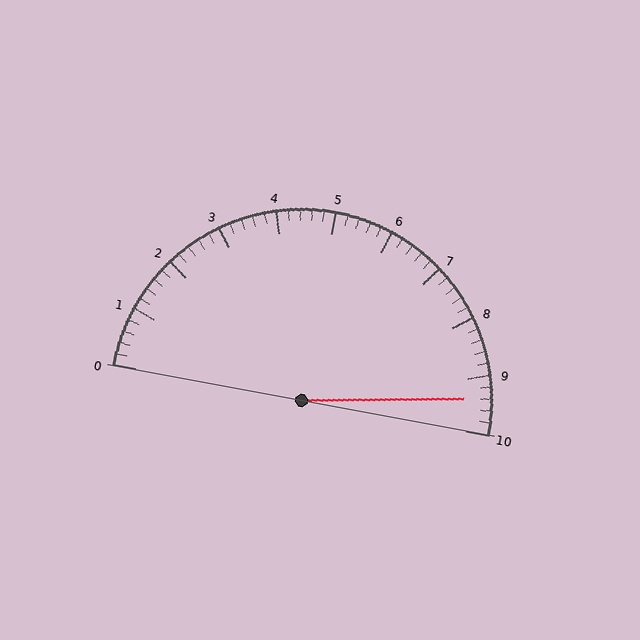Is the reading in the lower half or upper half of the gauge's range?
The reading is in the upper half of the range (0 to 10).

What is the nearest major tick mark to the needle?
The nearest major tick mark is 9.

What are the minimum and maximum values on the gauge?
The gauge ranges from 0 to 10.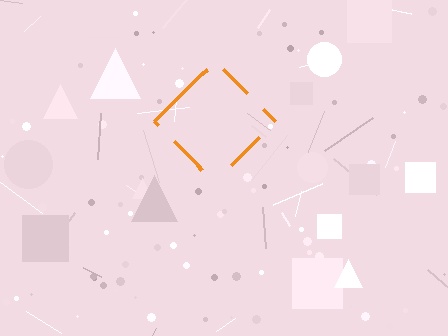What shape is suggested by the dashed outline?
The dashed outline suggests a diamond.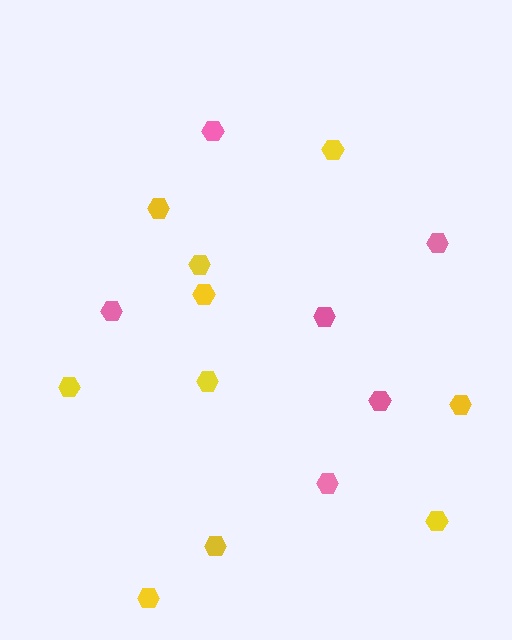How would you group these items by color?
There are 2 groups: one group of yellow hexagons (10) and one group of pink hexagons (6).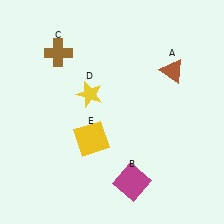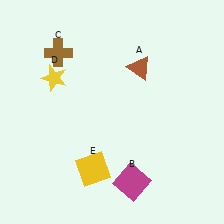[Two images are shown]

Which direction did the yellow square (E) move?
The yellow square (E) moved down.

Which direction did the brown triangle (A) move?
The brown triangle (A) moved left.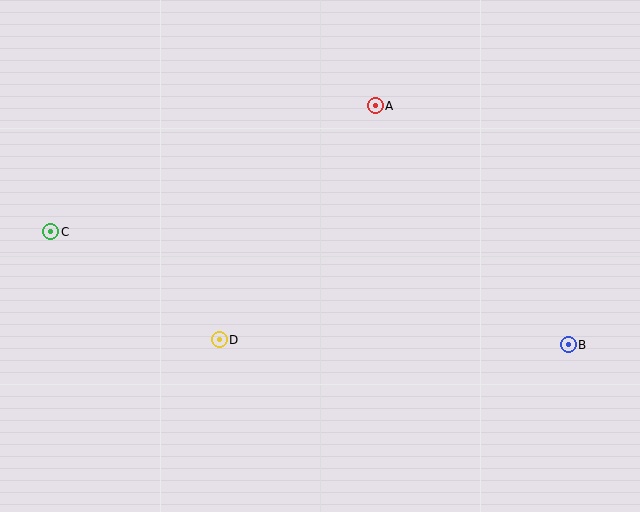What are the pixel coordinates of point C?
Point C is at (51, 232).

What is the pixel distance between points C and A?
The distance between C and A is 348 pixels.